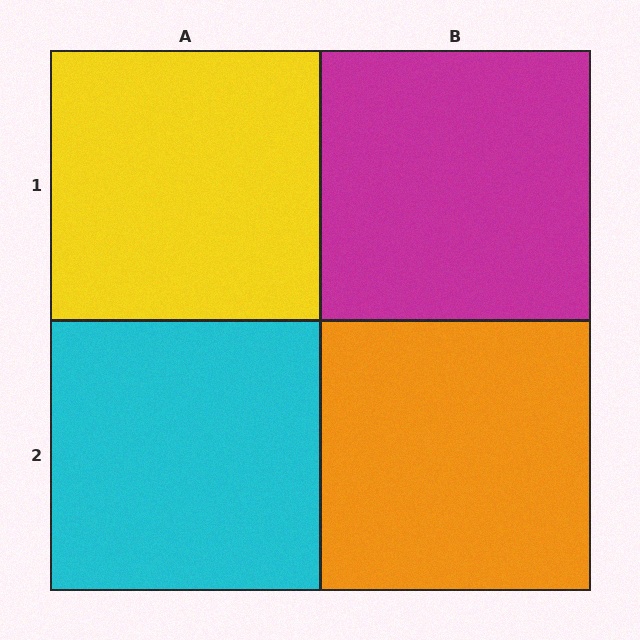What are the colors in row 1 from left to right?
Yellow, magenta.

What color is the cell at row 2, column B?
Orange.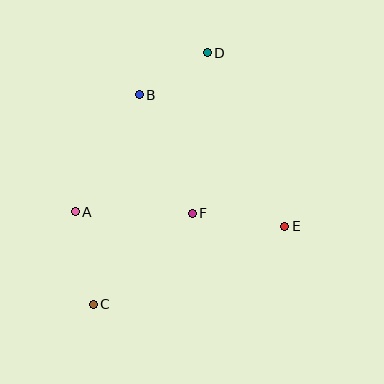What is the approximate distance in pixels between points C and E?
The distance between C and E is approximately 207 pixels.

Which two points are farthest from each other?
Points C and D are farthest from each other.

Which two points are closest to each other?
Points B and D are closest to each other.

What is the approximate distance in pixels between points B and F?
The distance between B and F is approximately 130 pixels.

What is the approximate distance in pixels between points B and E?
The distance between B and E is approximately 196 pixels.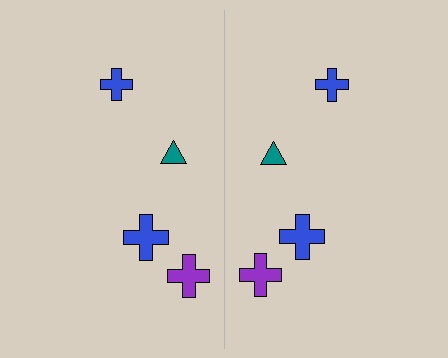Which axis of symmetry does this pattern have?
The pattern has a vertical axis of symmetry running through the center of the image.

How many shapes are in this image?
There are 8 shapes in this image.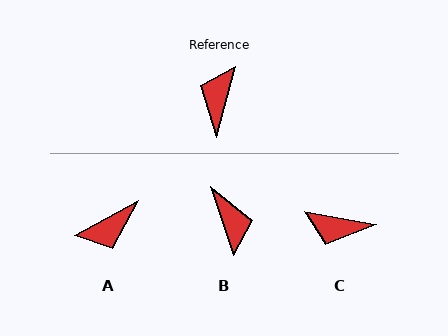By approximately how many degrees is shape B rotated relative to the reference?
Approximately 147 degrees clockwise.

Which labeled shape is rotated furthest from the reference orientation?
B, about 147 degrees away.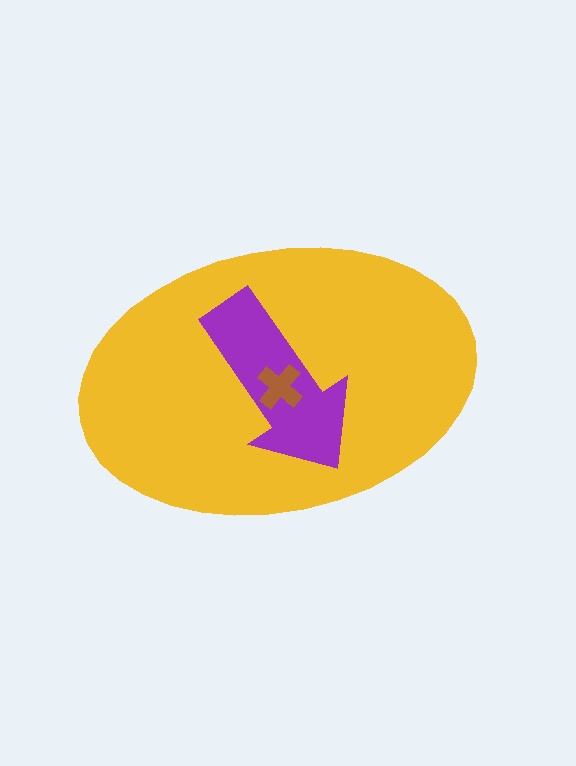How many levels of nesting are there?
3.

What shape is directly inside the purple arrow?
The brown cross.